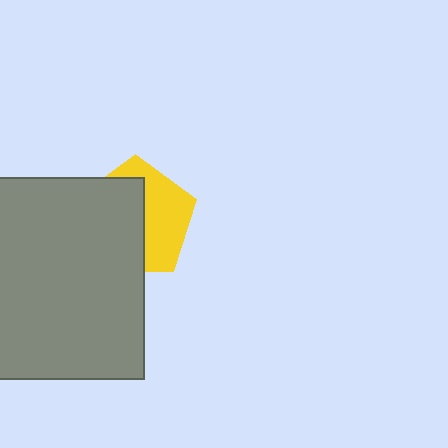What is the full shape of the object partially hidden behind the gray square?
The partially hidden object is a yellow pentagon.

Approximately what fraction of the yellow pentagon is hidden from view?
Roughly 56% of the yellow pentagon is hidden behind the gray square.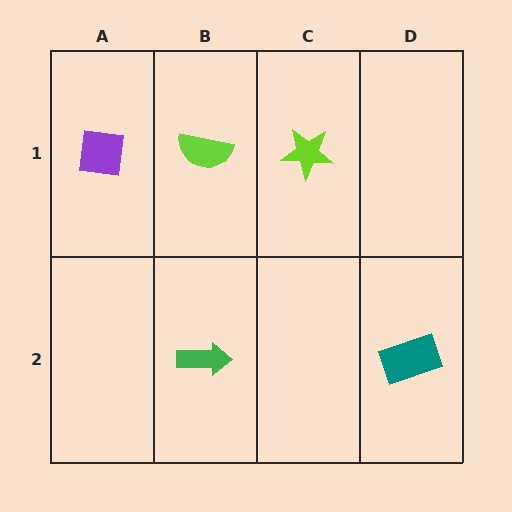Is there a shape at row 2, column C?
No, that cell is empty.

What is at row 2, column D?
A teal rectangle.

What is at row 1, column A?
A purple square.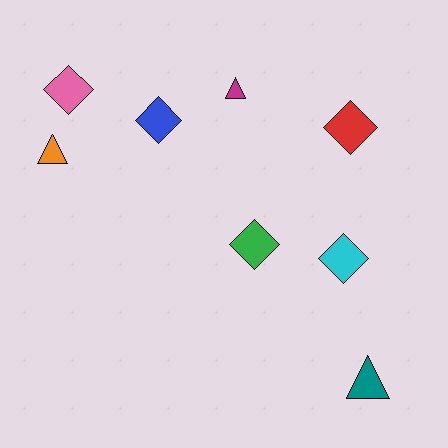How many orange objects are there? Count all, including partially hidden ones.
There is 1 orange object.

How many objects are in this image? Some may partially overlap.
There are 8 objects.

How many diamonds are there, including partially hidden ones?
There are 5 diamonds.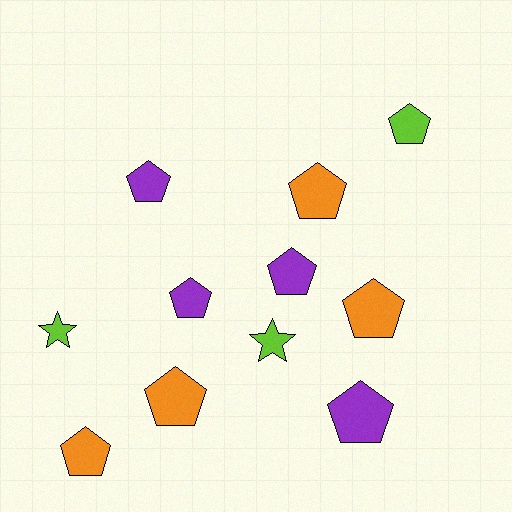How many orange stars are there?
There are no orange stars.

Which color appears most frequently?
Purple, with 4 objects.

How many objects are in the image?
There are 11 objects.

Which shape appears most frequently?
Pentagon, with 9 objects.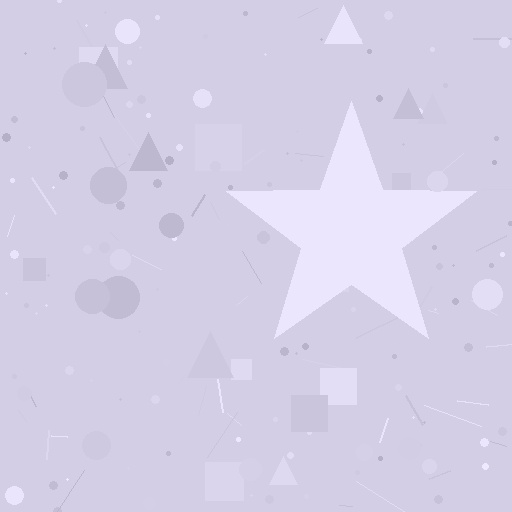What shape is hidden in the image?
A star is hidden in the image.